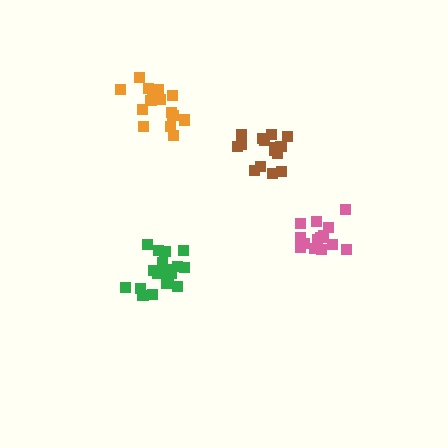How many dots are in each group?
Group 1: 15 dots, Group 2: 19 dots, Group 3: 14 dots, Group 4: 16 dots (64 total).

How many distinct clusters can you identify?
There are 4 distinct clusters.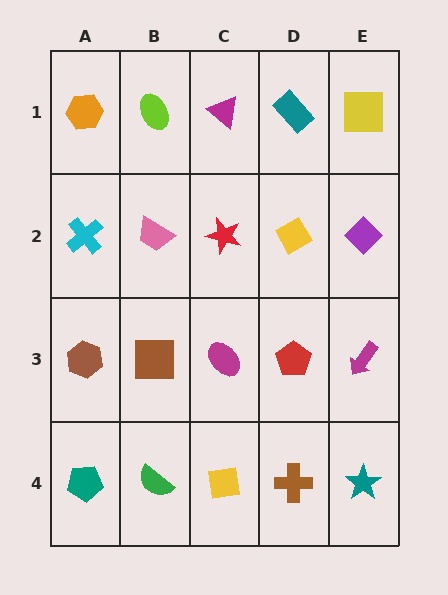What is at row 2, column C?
A red star.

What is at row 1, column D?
A teal rectangle.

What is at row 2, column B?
A pink trapezoid.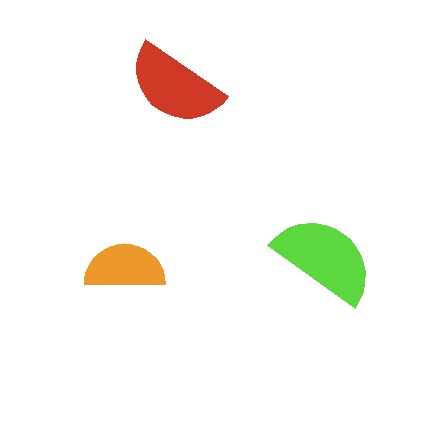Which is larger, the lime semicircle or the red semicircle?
The lime one.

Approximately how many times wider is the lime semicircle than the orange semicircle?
About 1.5 times wider.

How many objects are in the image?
There are 3 objects in the image.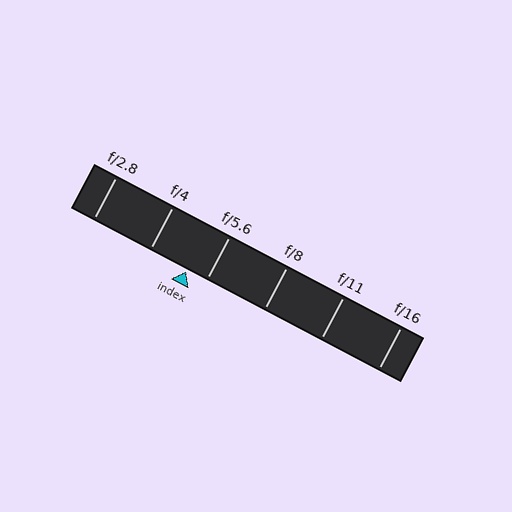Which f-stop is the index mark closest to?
The index mark is closest to f/5.6.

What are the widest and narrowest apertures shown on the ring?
The widest aperture shown is f/2.8 and the narrowest is f/16.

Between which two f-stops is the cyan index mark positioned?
The index mark is between f/4 and f/5.6.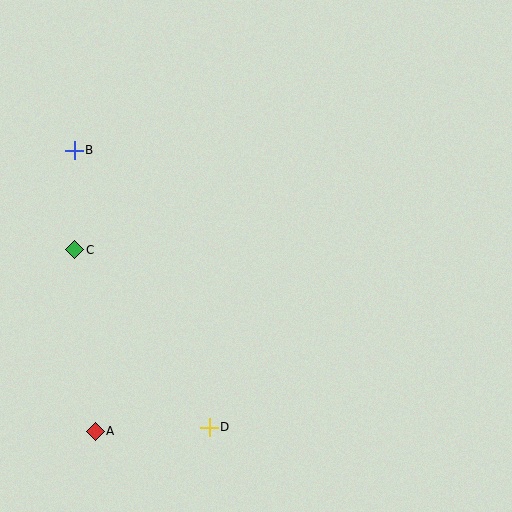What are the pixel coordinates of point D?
Point D is at (209, 427).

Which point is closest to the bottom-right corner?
Point D is closest to the bottom-right corner.